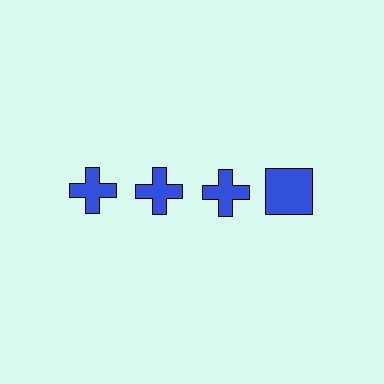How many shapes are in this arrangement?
There are 4 shapes arranged in a grid pattern.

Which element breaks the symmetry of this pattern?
The blue square in the top row, second from right column breaks the symmetry. All other shapes are blue crosses.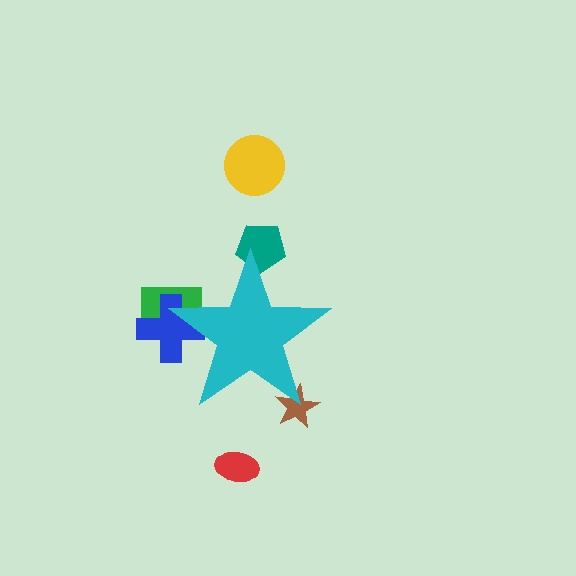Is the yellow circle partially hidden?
No, the yellow circle is fully visible.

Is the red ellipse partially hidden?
No, the red ellipse is fully visible.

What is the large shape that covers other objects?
A cyan star.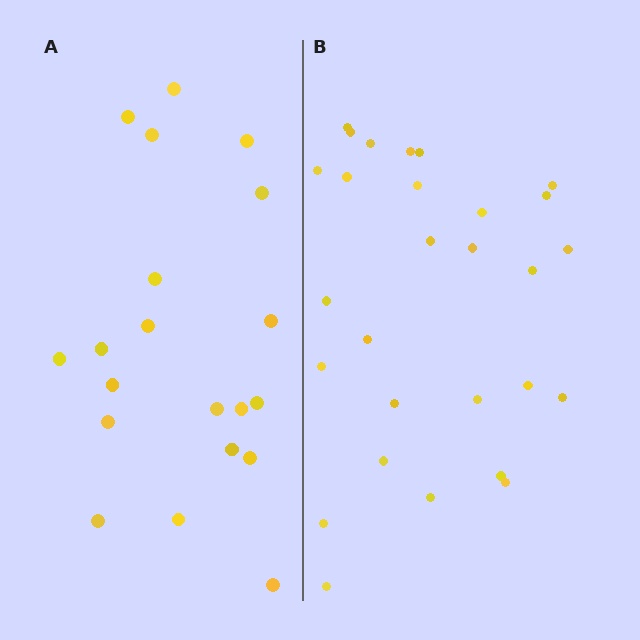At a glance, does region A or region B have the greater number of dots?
Region B (the right region) has more dots.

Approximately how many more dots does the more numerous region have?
Region B has roughly 8 or so more dots than region A.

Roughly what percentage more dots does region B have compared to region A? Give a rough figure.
About 40% more.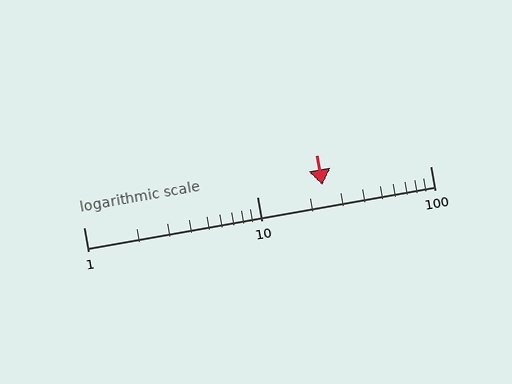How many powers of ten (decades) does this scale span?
The scale spans 2 decades, from 1 to 100.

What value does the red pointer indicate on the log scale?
The pointer indicates approximately 24.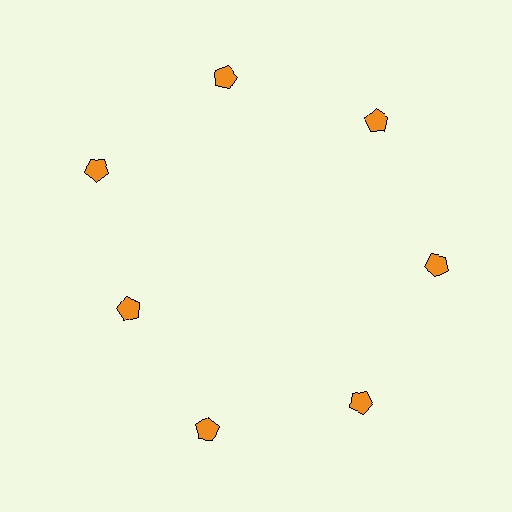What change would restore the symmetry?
The symmetry would be restored by moving it outward, back onto the ring so that all 7 pentagons sit at equal angles and equal distance from the center.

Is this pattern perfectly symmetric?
No. The 7 orange pentagons are arranged in a ring, but one element near the 8 o'clock position is pulled inward toward the center, breaking the 7-fold rotational symmetry.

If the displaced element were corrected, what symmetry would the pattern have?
It would have 7-fold rotational symmetry — the pattern would map onto itself every 51 degrees.